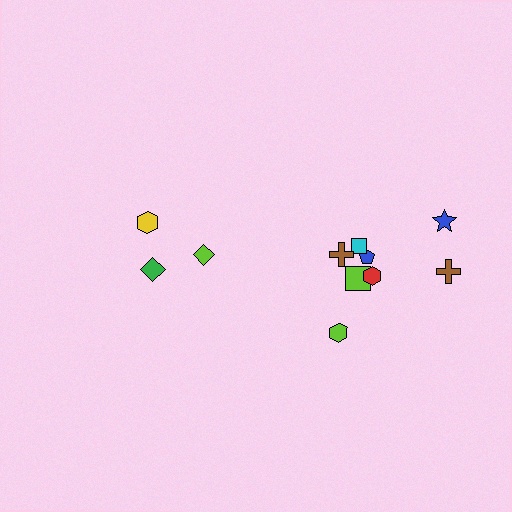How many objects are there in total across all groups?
There are 11 objects.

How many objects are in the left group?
There are 3 objects.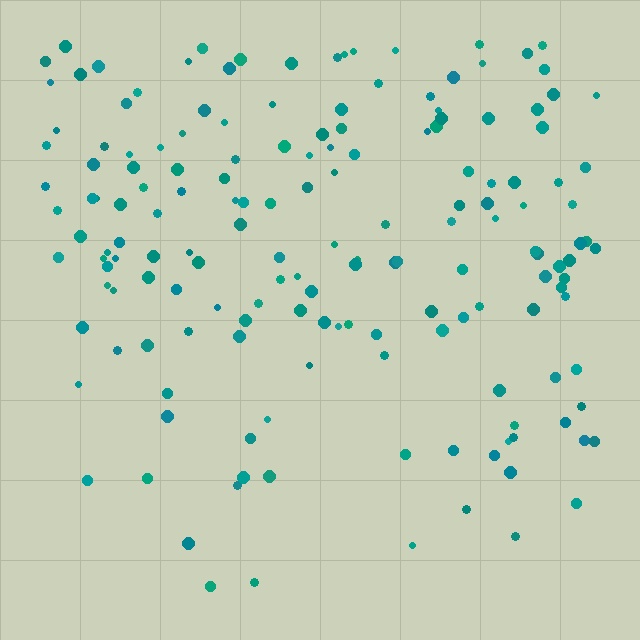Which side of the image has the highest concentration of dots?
The top.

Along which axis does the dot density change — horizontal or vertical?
Vertical.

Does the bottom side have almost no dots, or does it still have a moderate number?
Still a moderate number, just noticeably fewer than the top.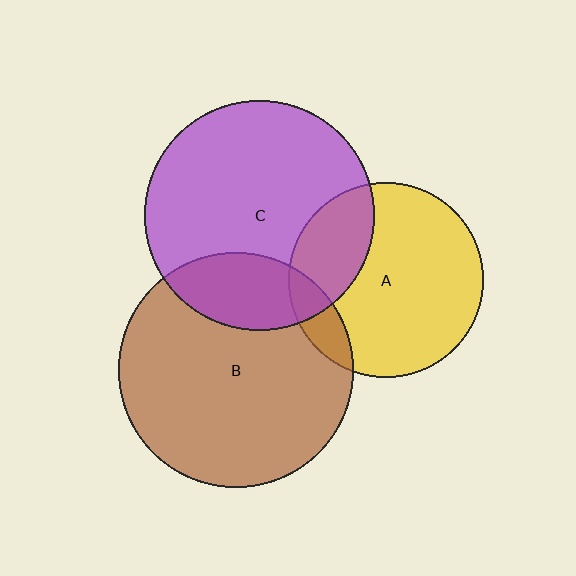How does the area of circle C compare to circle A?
Approximately 1.4 times.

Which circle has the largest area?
Circle B (brown).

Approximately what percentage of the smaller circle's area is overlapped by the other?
Approximately 25%.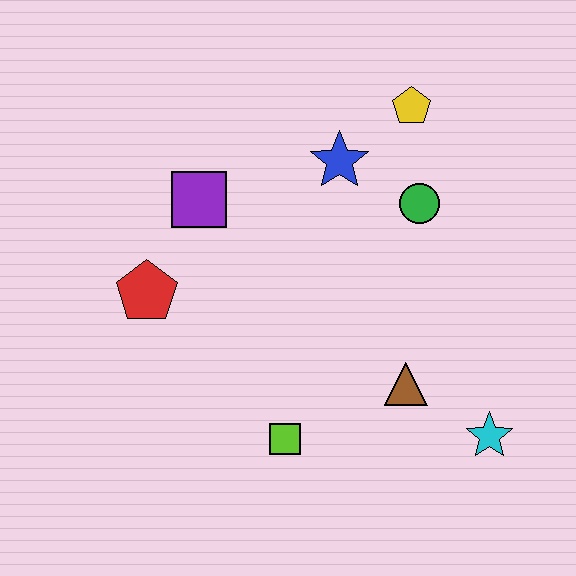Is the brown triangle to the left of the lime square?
No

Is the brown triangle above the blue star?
No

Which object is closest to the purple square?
The red pentagon is closest to the purple square.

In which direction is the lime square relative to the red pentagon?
The lime square is below the red pentagon.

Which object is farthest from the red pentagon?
The cyan star is farthest from the red pentagon.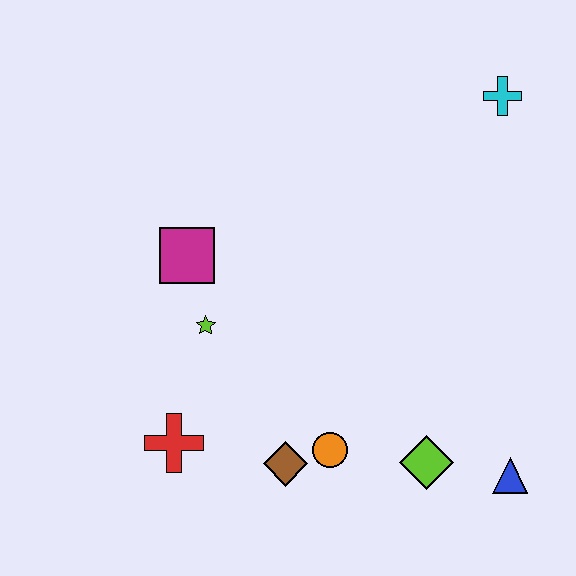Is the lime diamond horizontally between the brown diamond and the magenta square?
No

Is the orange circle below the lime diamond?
No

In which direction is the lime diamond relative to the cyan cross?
The lime diamond is below the cyan cross.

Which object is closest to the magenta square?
The lime star is closest to the magenta square.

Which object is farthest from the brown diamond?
The cyan cross is farthest from the brown diamond.